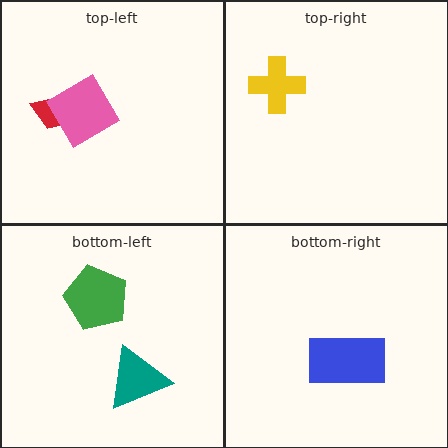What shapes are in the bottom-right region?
The blue rectangle.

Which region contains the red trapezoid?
The top-left region.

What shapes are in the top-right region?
The yellow cross.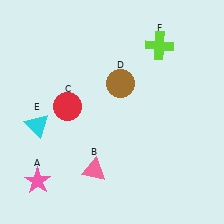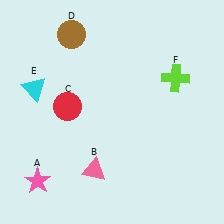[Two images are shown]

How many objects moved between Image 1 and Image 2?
3 objects moved between the two images.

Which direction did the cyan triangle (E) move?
The cyan triangle (E) moved up.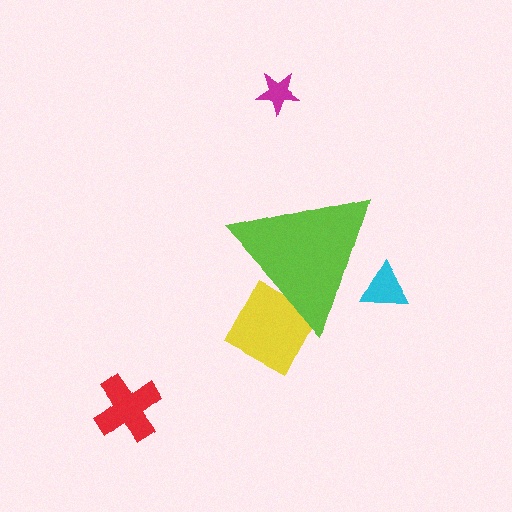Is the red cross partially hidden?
No, the red cross is fully visible.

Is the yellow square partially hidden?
Yes, the yellow square is partially hidden behind the lime triangle.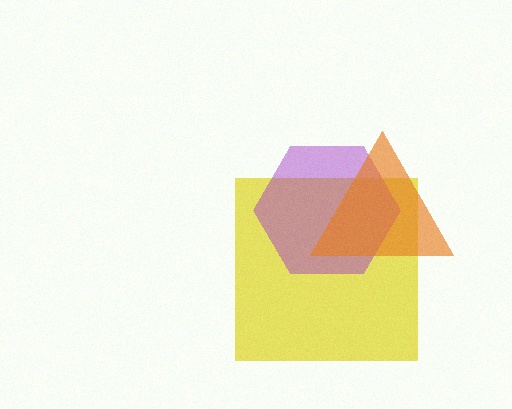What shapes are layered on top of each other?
The layered shapes are: a yellow square, a purple hexagon, an orange triangle.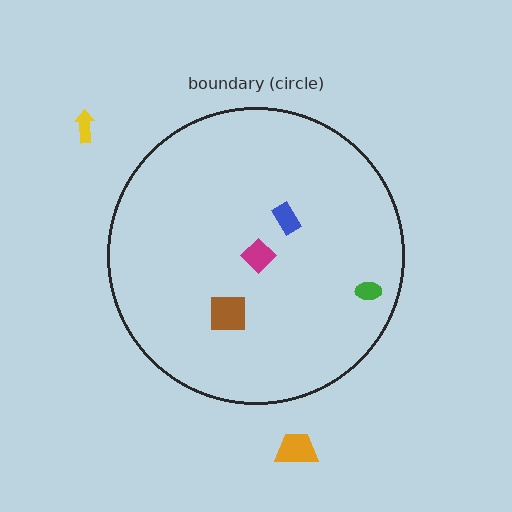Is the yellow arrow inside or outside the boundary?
Outside.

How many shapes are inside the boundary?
4 inside, 2 outside.